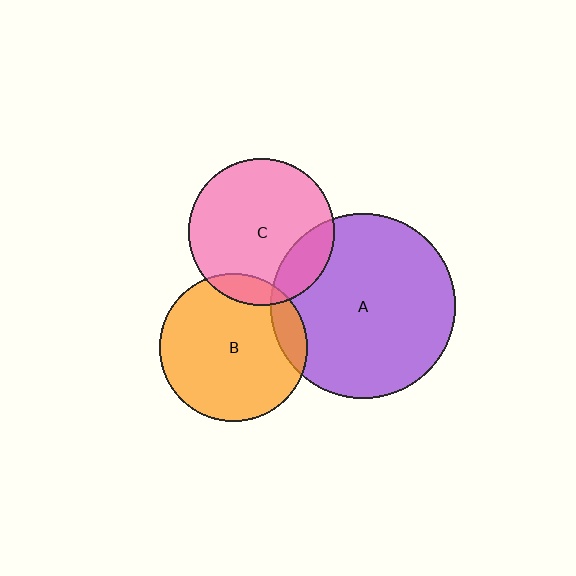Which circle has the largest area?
Circle A (purple).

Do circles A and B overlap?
Yes.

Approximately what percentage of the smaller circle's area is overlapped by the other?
Approximately 10%.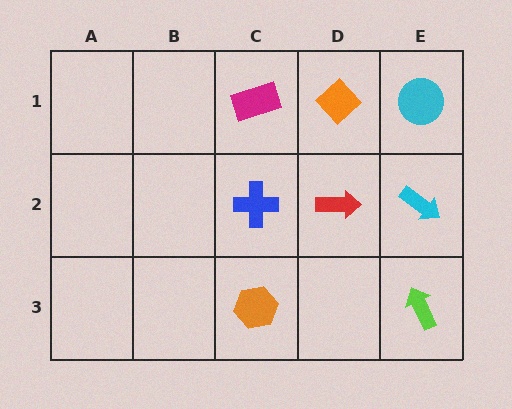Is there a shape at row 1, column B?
No, that cell is empty.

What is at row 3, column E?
A lime arrow.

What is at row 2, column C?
A blue cross.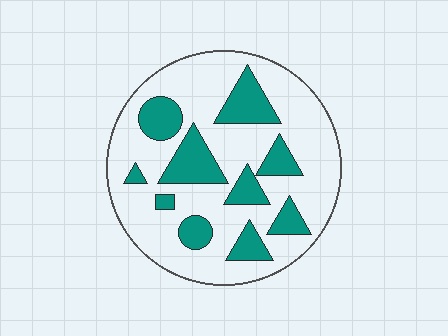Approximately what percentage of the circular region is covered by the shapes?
Approximately 25%.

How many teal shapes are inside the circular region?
10.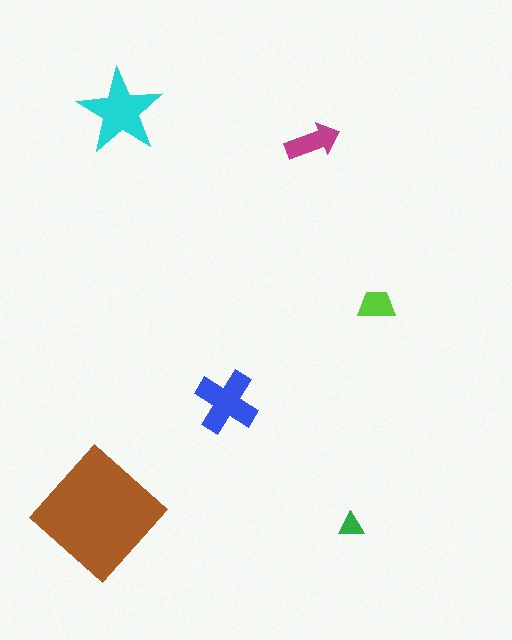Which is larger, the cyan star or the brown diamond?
The brown diamond.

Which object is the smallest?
The green triangle.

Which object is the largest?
The brown diamond.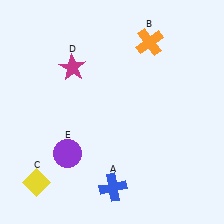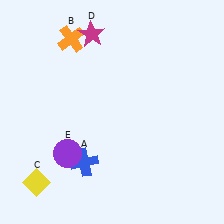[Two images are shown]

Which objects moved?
The objects that moved are: the blue cross (A), the orange cross (B), the magenta star (D).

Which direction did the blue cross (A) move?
The blue cross (A) moved left.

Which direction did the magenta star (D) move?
The magenta star (D) moved up.